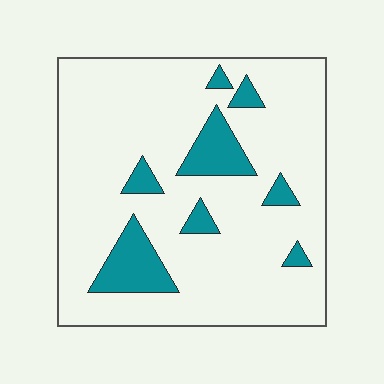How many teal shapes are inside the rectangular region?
8.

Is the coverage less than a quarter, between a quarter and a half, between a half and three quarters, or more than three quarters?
Less than a quarter.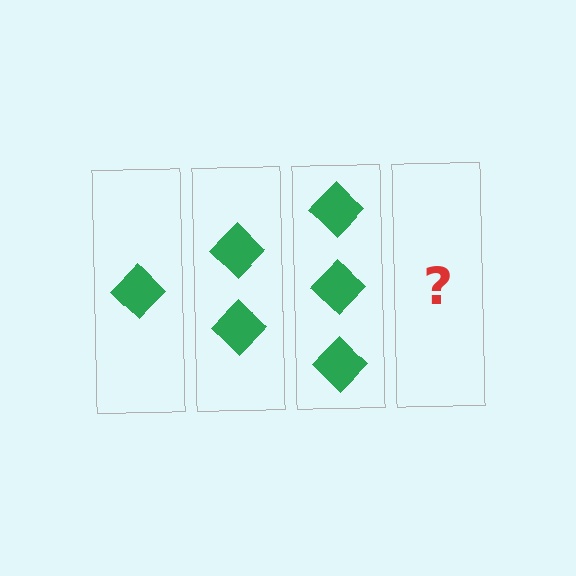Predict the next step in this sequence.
The next step is 4 diamonds.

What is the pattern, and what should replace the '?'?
The pattern is that each step adds one more diamond. The '?' should be 4 diamonds.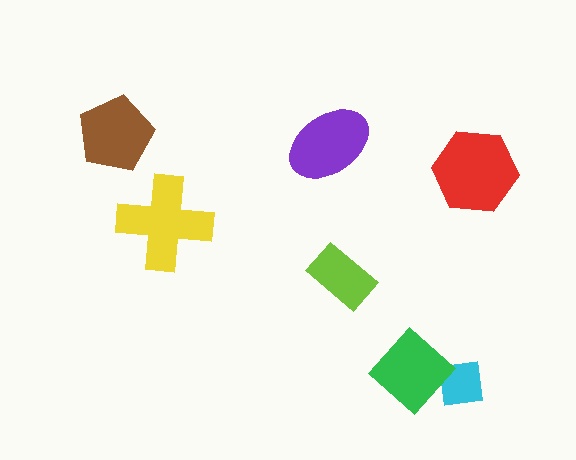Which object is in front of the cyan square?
The green diamond is in front of the cyan square.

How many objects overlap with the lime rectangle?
0 objects overlap with the lime rectangle.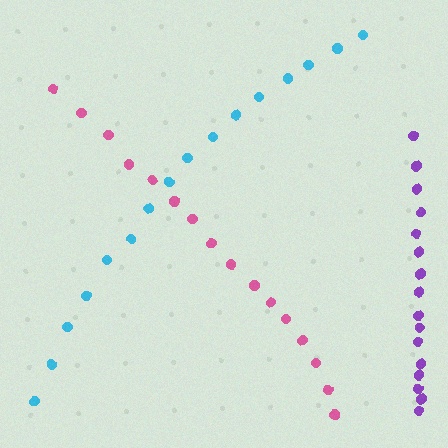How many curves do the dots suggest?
There are 3 distinct paths.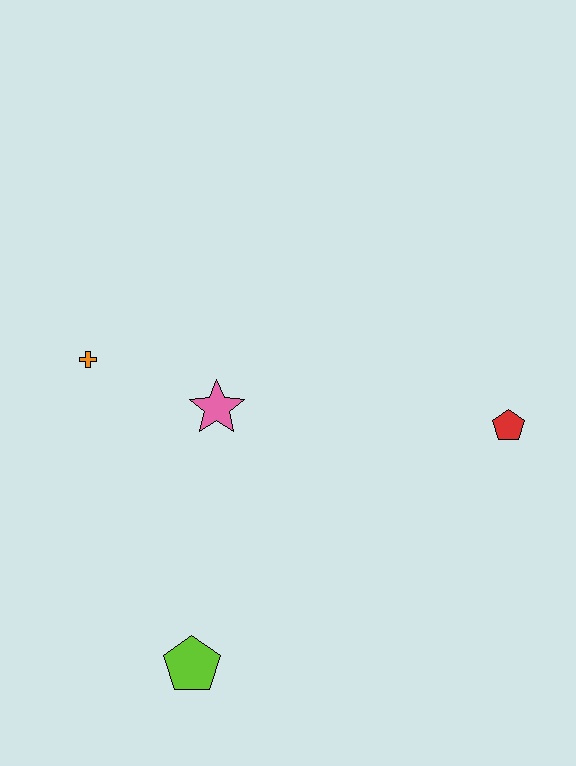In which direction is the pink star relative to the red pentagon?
The pink star is to the left of the red pentagon.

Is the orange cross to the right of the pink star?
No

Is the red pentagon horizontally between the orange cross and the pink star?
No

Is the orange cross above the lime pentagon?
Yes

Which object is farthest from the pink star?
The red pentagon is farthest from the pink star.